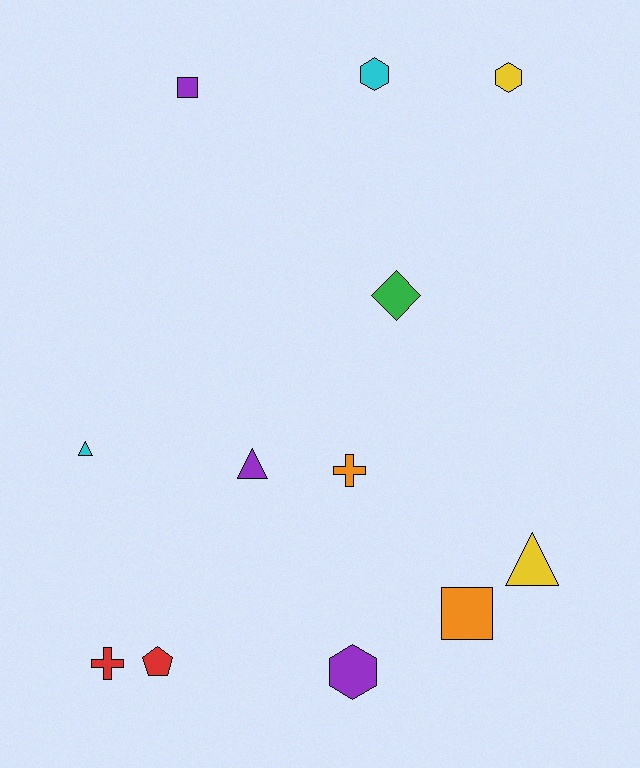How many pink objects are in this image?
There are no pink objects.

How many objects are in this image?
There are 12 objects.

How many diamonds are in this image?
There is 1 diamond.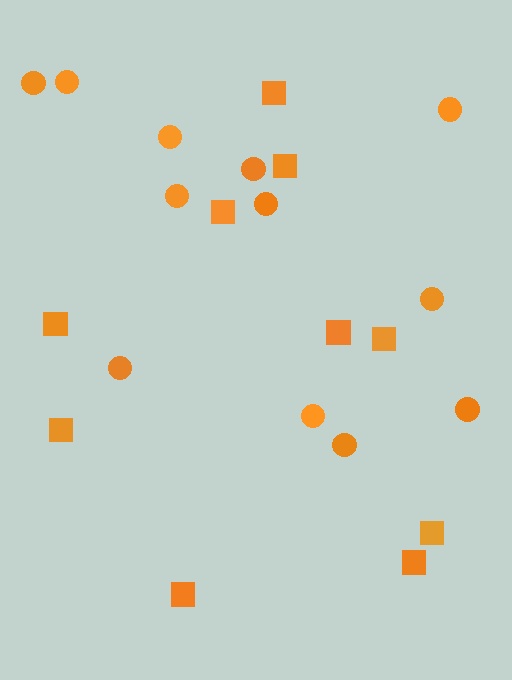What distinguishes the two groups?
There are 2 groups: one group of circles (12) and one group of squares (10).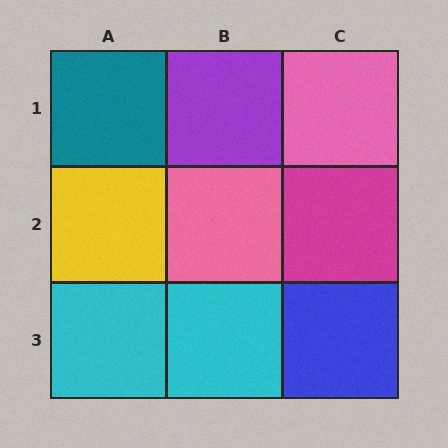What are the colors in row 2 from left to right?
Yellow, pink, magenta.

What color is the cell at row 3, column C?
Blue.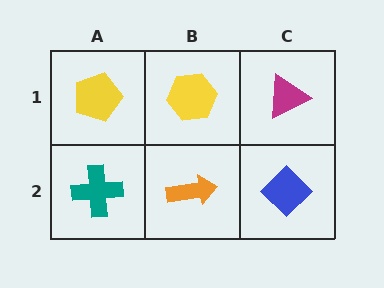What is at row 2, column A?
A teal cross.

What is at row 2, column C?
A blue diamond.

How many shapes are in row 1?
3 shapes.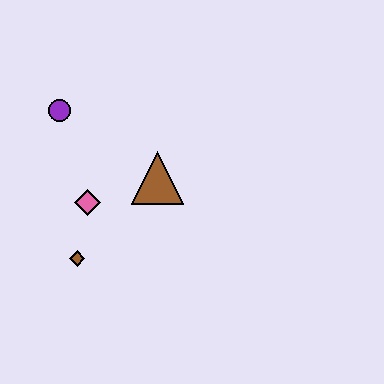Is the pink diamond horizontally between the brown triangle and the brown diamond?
Yes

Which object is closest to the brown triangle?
The pink diamond is closest to the brown triangle.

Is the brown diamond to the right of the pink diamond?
No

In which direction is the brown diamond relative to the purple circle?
The brown diamond is below the purple circle.